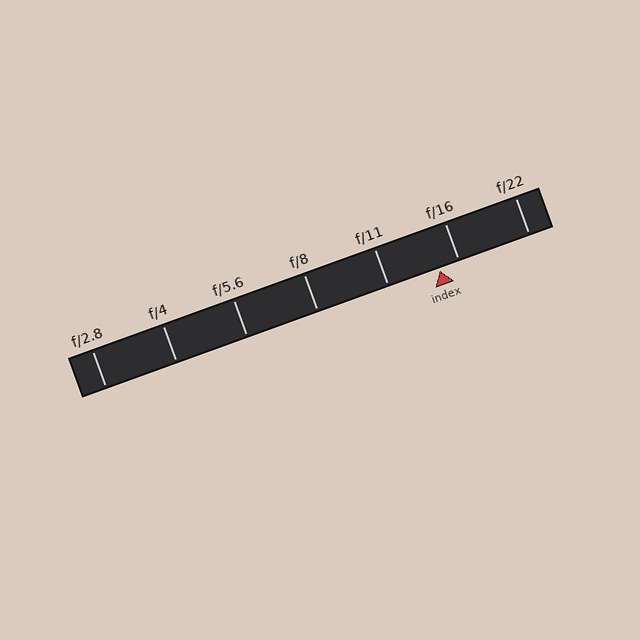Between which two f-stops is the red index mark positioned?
The index mark is between f/11 and f/16.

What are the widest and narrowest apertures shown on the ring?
The widest aperture shown is f/2.8 and the narrowest is f/22.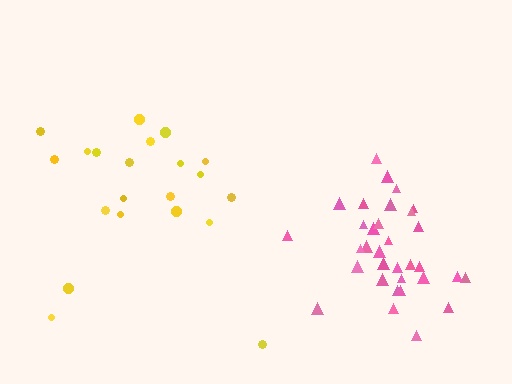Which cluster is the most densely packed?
Pink.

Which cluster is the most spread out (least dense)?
Yellow.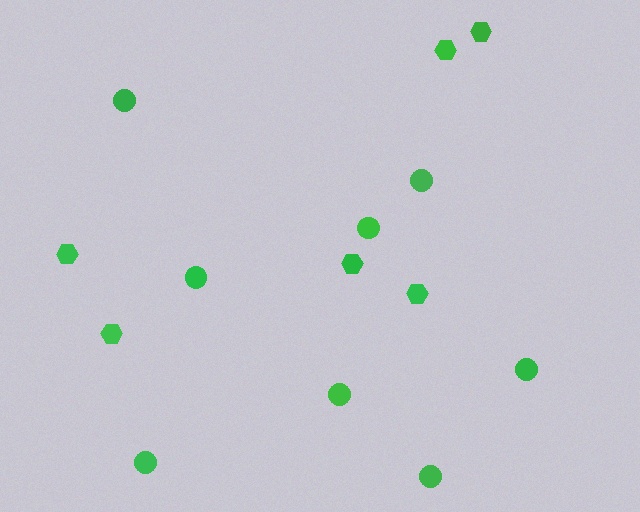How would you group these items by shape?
There are 2 groups: one group of hexagons (6) and one group of circles (8).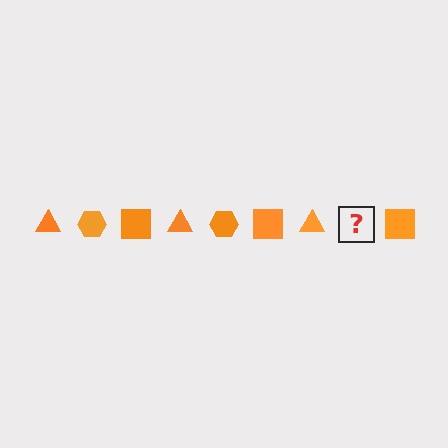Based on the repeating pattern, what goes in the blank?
The blank should be an orange hexagon.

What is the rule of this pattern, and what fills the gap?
The rule is that the pattern cycles through triangle, hexagon, square shapes in orange. The gap should be filled with an orange hexagon.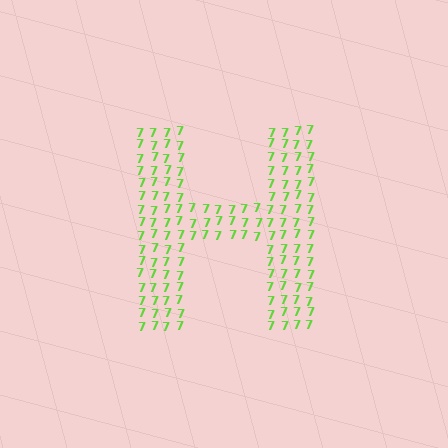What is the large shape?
The large shape is the letter H.